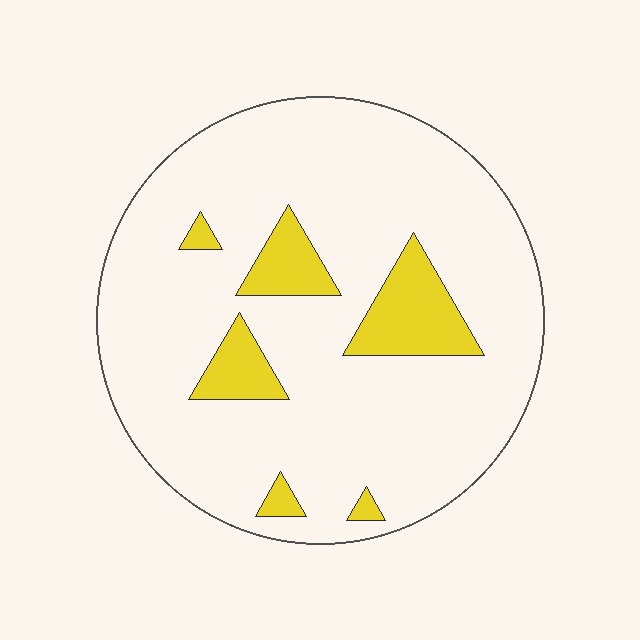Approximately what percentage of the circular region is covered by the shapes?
Approximately 15%.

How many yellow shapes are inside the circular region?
6.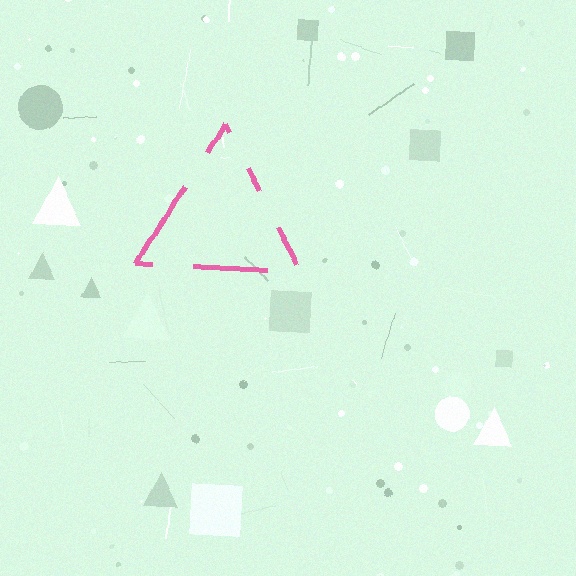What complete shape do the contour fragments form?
The contour fragments form a triangle.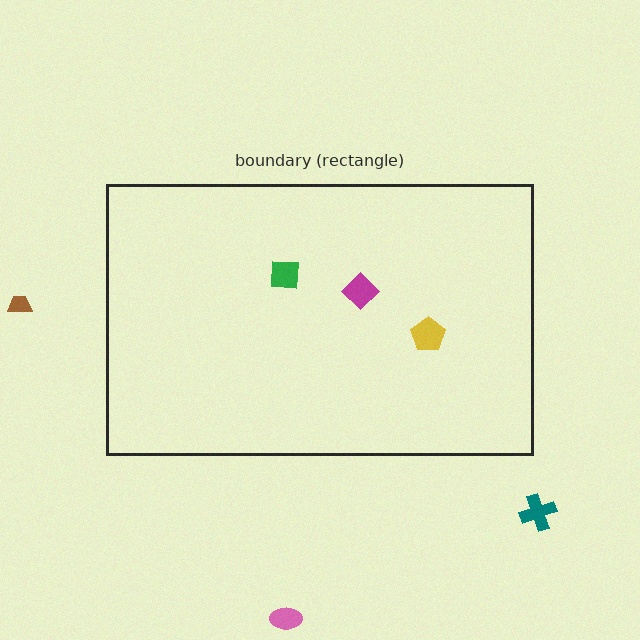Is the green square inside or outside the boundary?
Inside.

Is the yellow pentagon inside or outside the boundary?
Inside.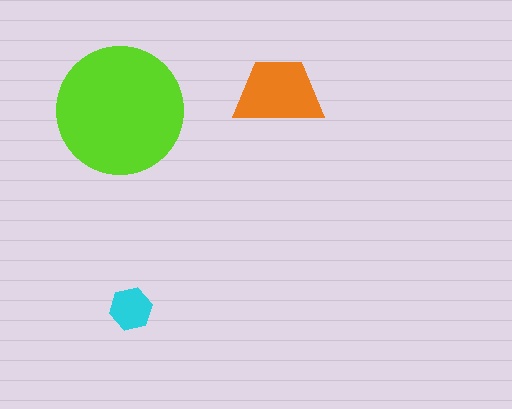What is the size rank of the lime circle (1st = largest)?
1st.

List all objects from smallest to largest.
The cyan hexagon, the orange trapezoid, the lime circle.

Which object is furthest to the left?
The lime circle is leftmost.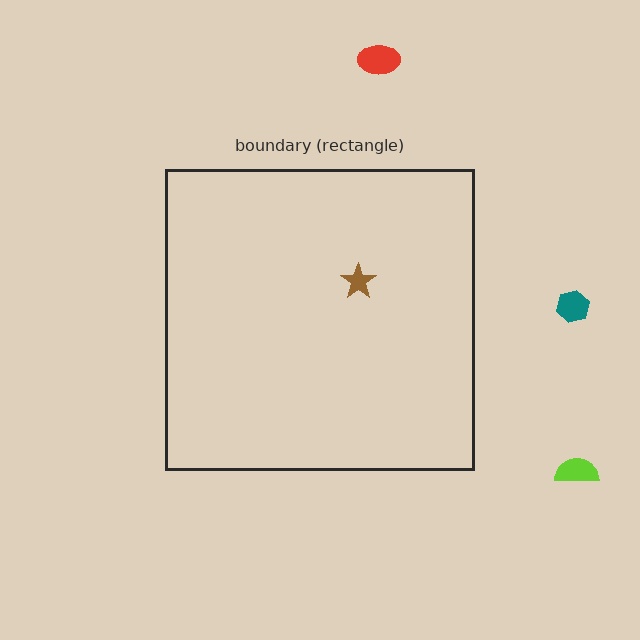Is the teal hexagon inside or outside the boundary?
Outside.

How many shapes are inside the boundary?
1 inside, 3 outside.